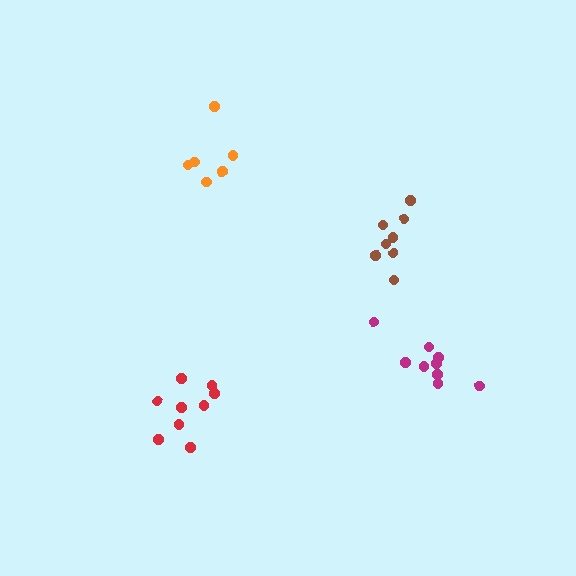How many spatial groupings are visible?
There are 4 spatial groupings.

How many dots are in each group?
Group 1: 6 dots, Group 2: 9 dots, Group 3: 8 dots, Group 4: 9 dots (32 total).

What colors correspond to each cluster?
The clusters are colored: orange, magenta, brown, red.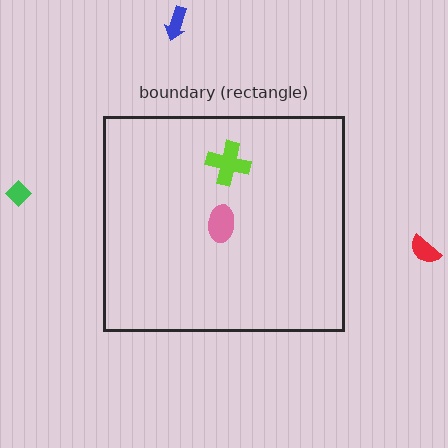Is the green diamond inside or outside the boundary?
Outside.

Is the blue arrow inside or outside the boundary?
Outside.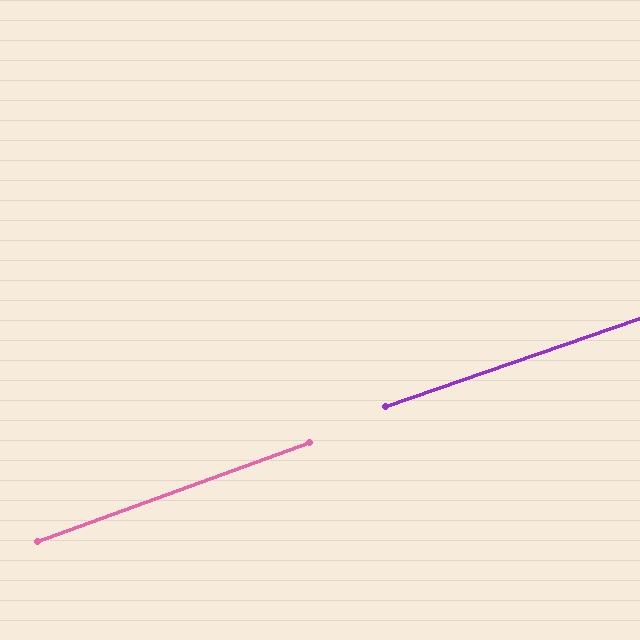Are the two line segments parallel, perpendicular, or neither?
Parallel — their directions differ by only 0.9°.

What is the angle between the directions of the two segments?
Approximately 1 degree.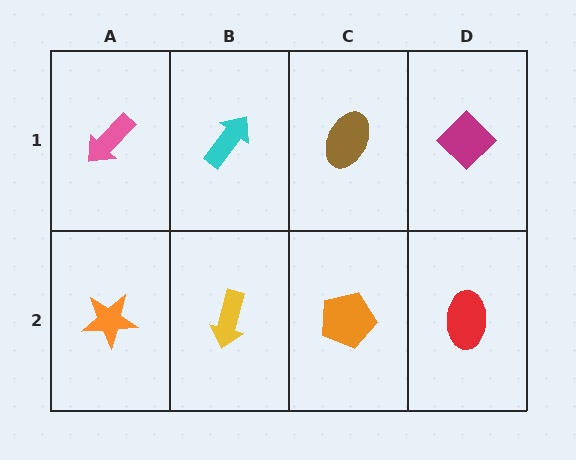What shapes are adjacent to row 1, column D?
A red ellipse (row 2, column D), a brown ellipse (row 1, column C).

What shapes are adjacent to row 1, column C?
An orange pentagon (row 2, column C), a cyan arrow (row 1, column B), a magenta diamond (row 1, column D).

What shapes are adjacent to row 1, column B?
A yellow arrow (row 2, column B), a pink arrow (row 1, column A), a brown ellipse (row 1, column C).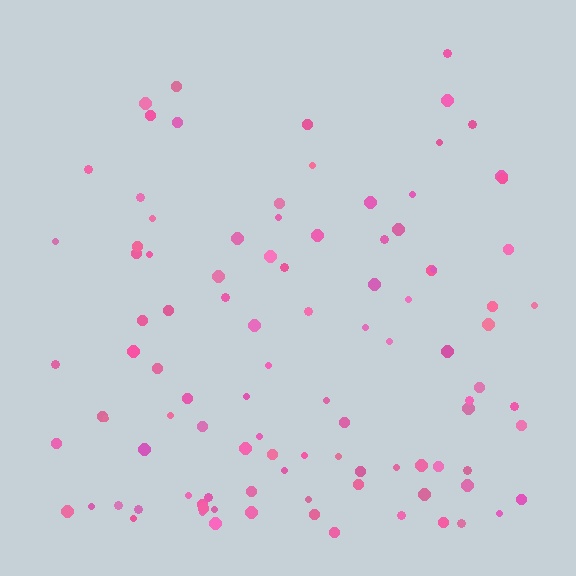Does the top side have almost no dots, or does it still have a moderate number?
Still a moderate number, just noticeably fewer than the bottom.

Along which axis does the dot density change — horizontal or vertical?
Vertical.